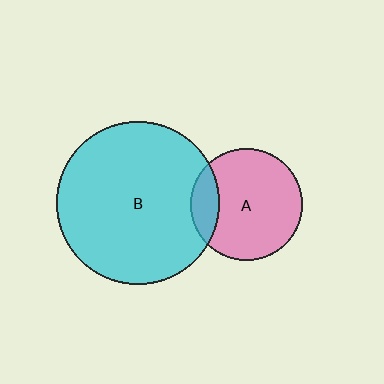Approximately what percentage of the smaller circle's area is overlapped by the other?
Approximately 15%.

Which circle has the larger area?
Circle B (cyan).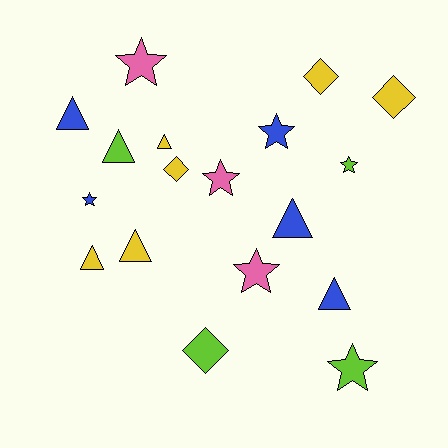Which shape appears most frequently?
Star, with 7 objects.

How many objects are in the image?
There are 18 objects.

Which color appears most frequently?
Yellow, with 6 objects.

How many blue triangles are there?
There are 3 blue triangles.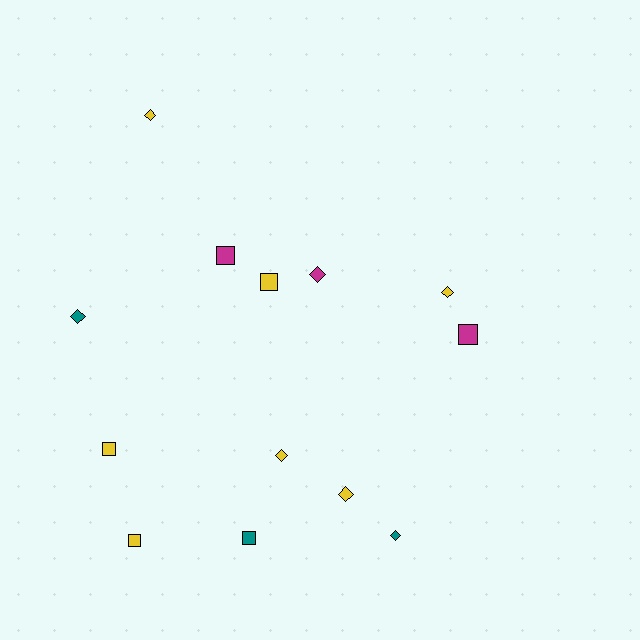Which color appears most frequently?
Yellow, with 7 objects.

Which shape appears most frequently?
Diamond, with 7 objects.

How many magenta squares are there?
There are 2 magenta squares.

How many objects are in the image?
There are 13 objects.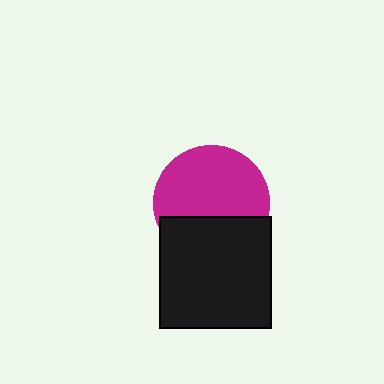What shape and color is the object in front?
The object in front is a black square.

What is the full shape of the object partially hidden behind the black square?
The partially hidden object is a magenta circle.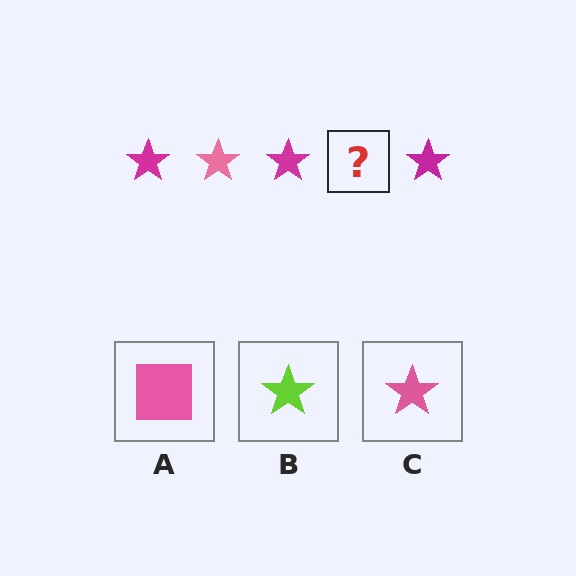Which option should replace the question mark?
Option C.